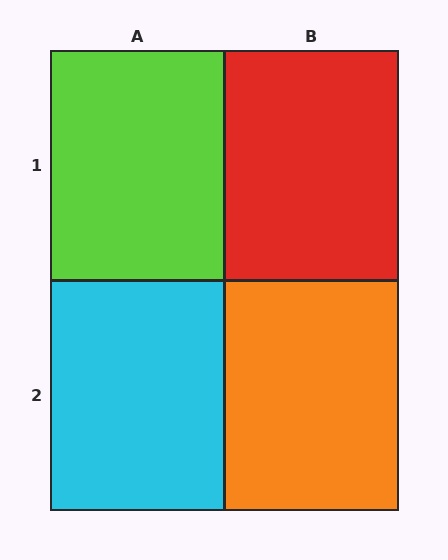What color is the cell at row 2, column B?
Orange.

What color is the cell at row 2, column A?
Cyan.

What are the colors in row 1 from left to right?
Lime, red.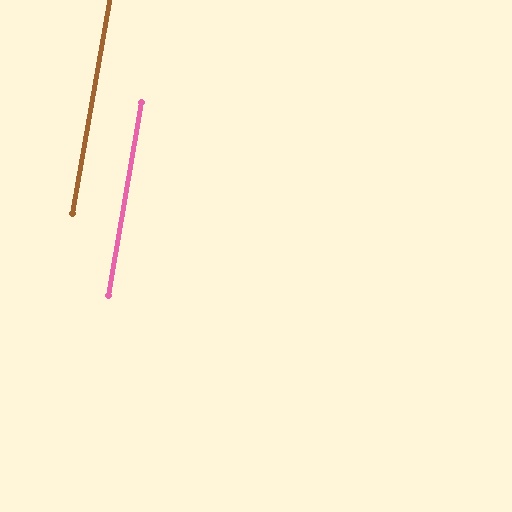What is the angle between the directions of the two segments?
Approximately 0 degrees.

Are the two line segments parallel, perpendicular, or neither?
Parallel — their directions differ by only 0.0°.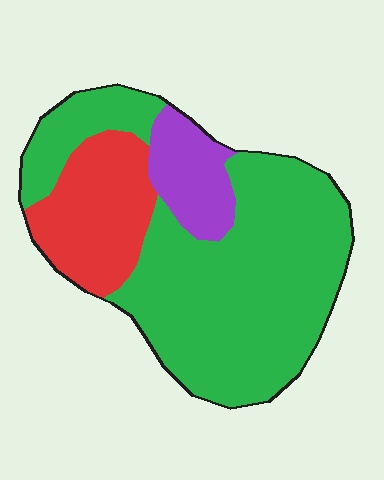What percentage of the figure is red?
Red covers around 20% of the figure.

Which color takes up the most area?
Green, at roughly 65%.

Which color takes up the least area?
Purple, at roughly 10%.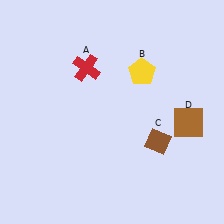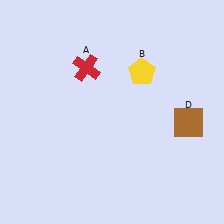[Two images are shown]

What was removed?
The brown diamond (C) was removed in Image 2.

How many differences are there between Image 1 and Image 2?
There is 1 difference between the two images.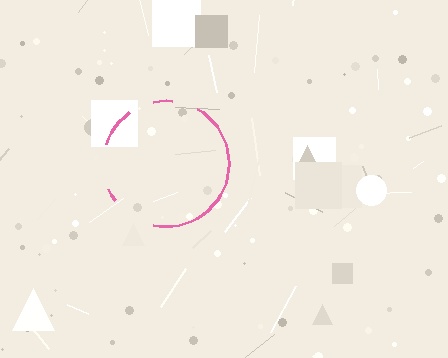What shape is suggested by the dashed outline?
The dashed outline suggests a circle.